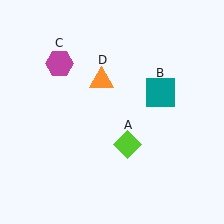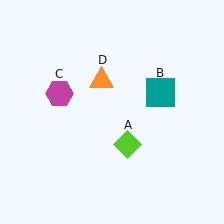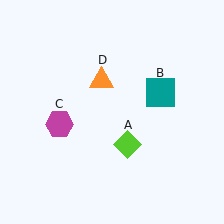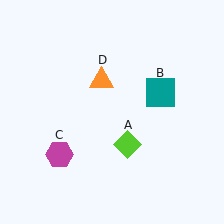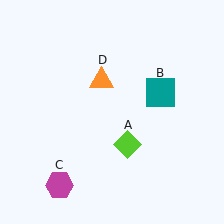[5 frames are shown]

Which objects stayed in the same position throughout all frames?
Lime diamond (object A) and teal square (object B) and orange triangle (object D) remained stationary.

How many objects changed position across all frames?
1 object changed position: magenta hexagon (object C).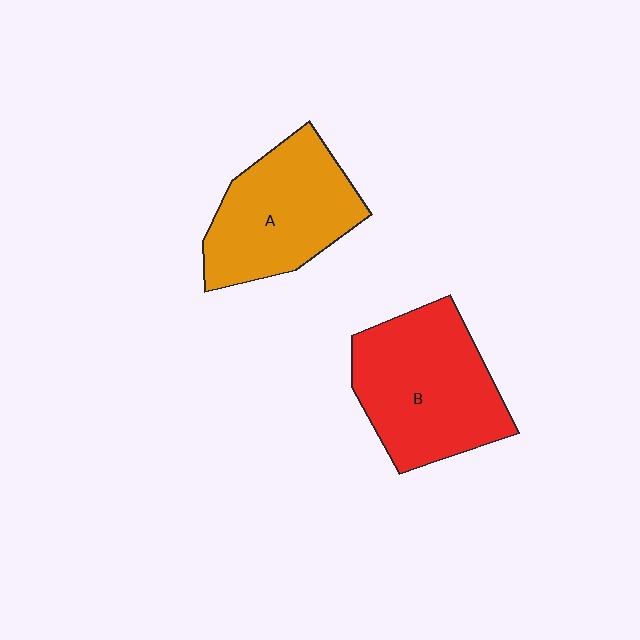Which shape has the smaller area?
Shape A (orange).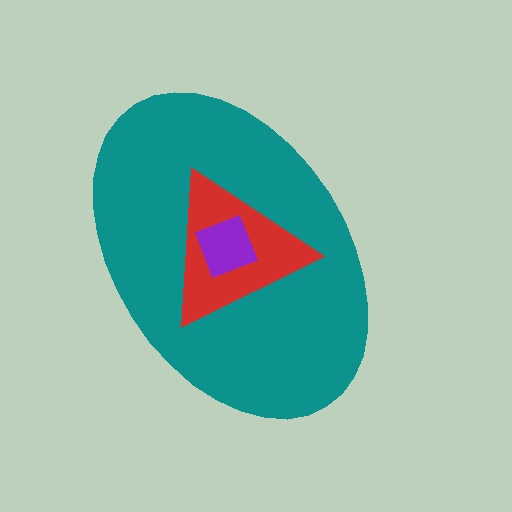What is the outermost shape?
The teal ellipse.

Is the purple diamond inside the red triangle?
Yes.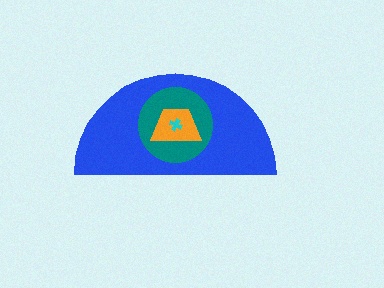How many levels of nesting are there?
4.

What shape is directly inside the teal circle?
The orange trapezoid.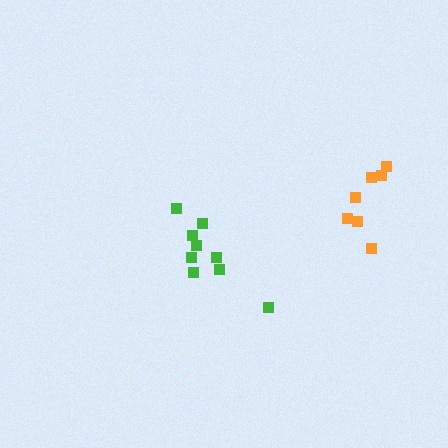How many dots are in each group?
Group 1: 7 dots, Group 2: 9 dots (16 total).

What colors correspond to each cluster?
The clusters are colored: orange, green.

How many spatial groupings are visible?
There are 2 spatial groupings.